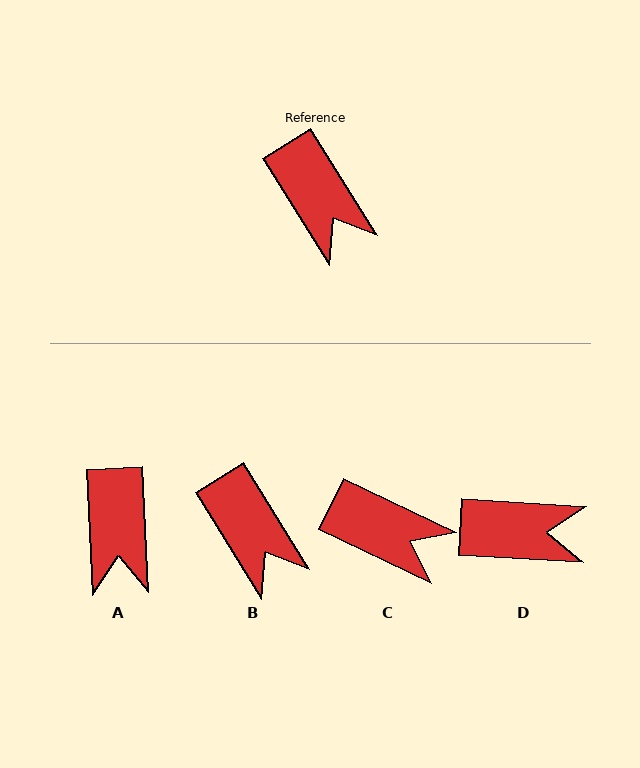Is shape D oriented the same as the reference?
No, it is off by about 54 degrees.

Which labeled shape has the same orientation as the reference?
B.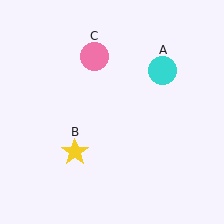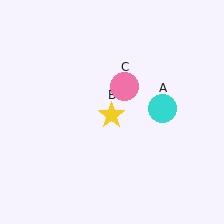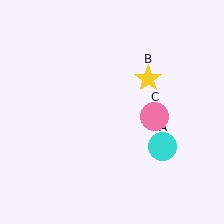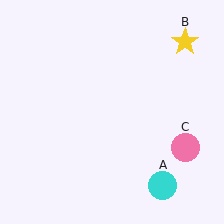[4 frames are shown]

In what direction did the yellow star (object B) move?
The yellow star (object B) moved up and to the right.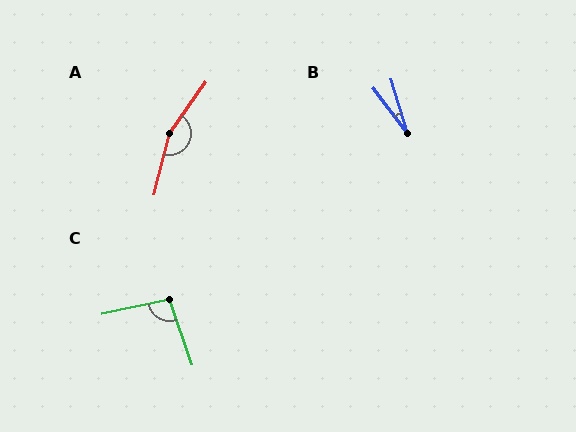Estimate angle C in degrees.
Approximately 97 degrees.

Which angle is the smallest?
B, at approximately 20 degrees.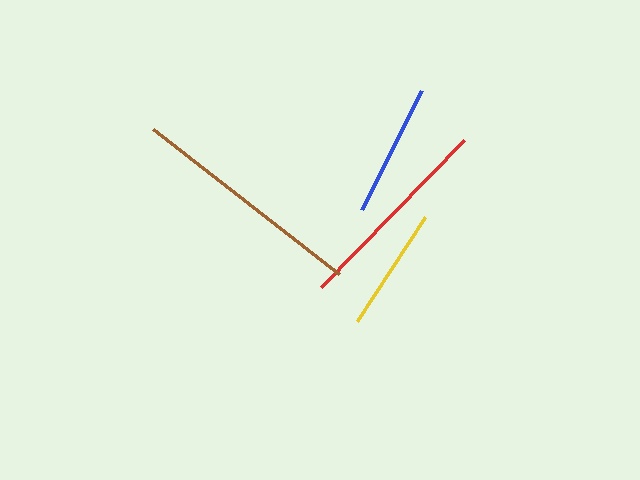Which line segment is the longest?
The brown line is the longest at approximately 235 pixels.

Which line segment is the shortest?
The yellow line is the shortest at approximately 125 pixels.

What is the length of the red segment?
The red segment is approximately 206 pixels long.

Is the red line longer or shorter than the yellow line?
The red line is longer than the yellow line.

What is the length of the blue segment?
The blue segment is approximately 134 pixels long.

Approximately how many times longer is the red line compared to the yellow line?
The red line is approximately 1.6 times the length of the yellow line.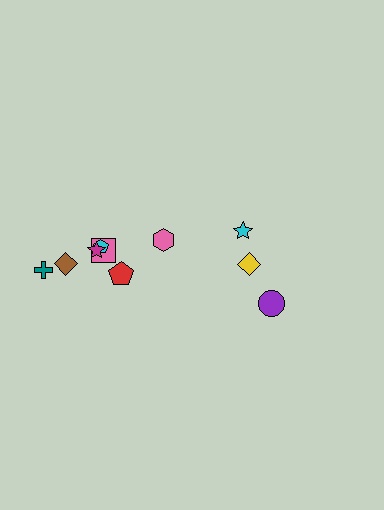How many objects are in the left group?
There are 7 objects.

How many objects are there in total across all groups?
There are 10 objects.